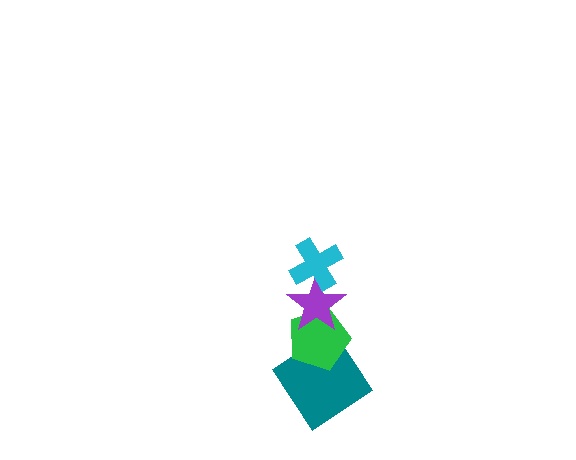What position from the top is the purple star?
The purple star is 2nd from the top.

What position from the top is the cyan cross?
The cyan cross is 1st from the top.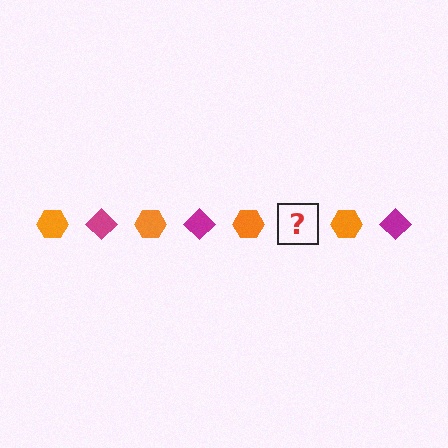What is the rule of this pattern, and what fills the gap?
The rule is that the pattern alternates between orange hexagon and magenta diamond. The gap should be filled with a magenta diamond.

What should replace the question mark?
The question mark should be replaced with a magenta diamond.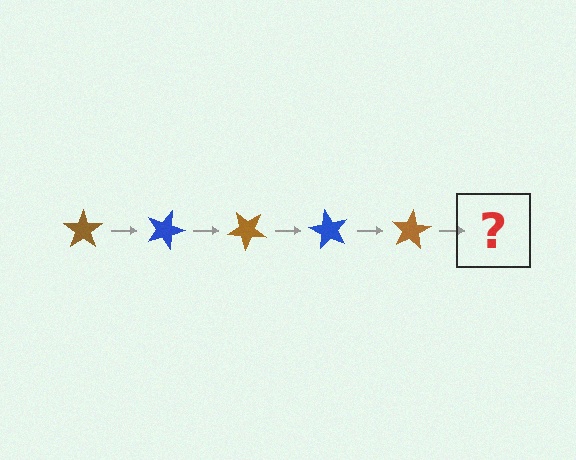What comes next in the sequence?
The next element should be a blue star, rotated 100 degrees from the start.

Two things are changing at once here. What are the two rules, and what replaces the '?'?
The two rules are that it rotates 20 degrees each step and the color cycles through brown and blue. The '?' should be a blue star, rotated 100 degrees from the start.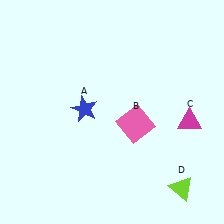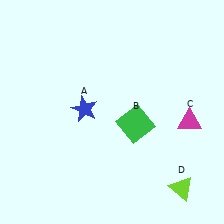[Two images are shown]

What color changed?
The square (B) changed from pink in Image 1 to green in Image 2.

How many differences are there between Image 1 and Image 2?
There is 1 difference between the two images.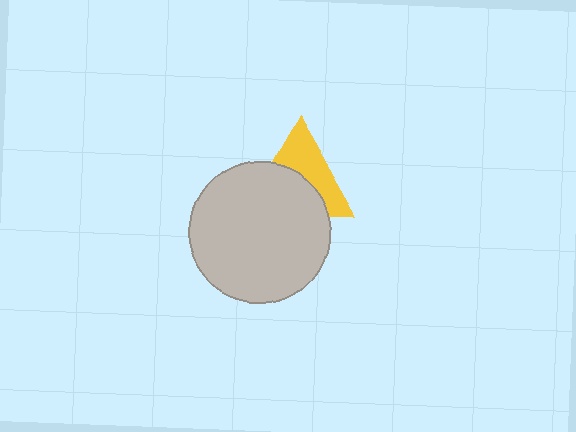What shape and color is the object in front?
The object in front is a light gray circle.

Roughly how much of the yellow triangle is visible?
About half of it is visible (roughly 48%).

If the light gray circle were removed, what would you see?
You would see the complete yellow triangle.